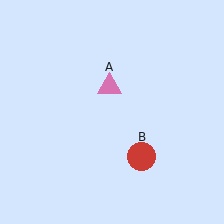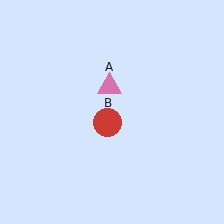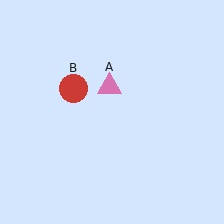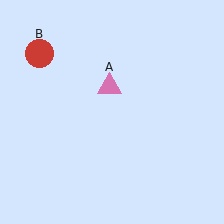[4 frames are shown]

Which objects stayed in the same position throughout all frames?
Pink triangle (object A) remained stationary.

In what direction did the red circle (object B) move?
The red circle (object B) moved up and to the left.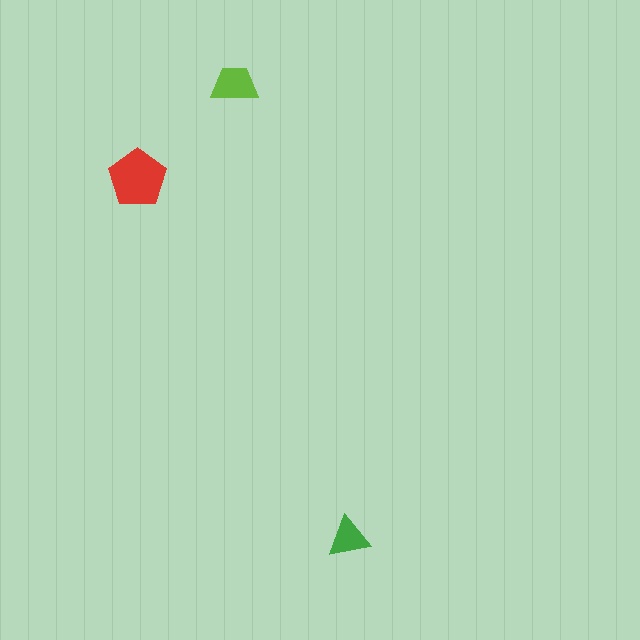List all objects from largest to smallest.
The red pentagon, the lime trapezoid, the green triangle.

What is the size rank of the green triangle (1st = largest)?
3rd.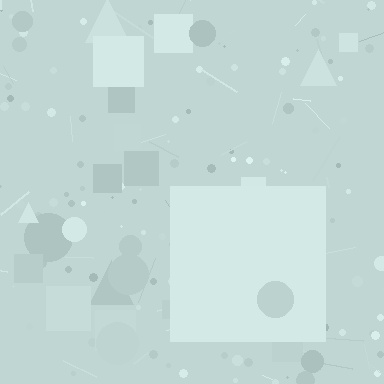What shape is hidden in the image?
A square is hidden in the image.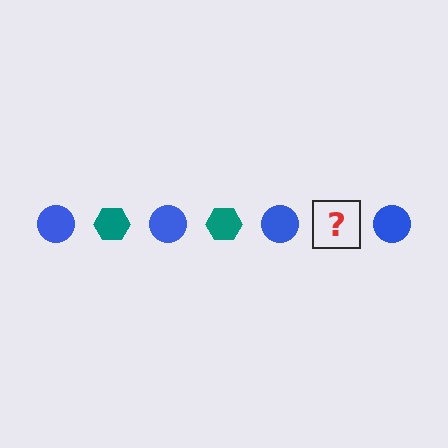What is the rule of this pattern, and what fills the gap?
The rule is that the pattern alternates between blue circle and teal hexagon. The gap should be filled with a teal hexagon.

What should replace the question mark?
The question mark should be replaced with a teal hexagon.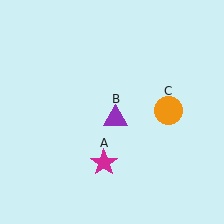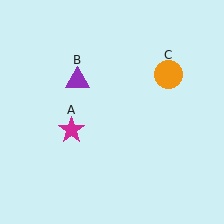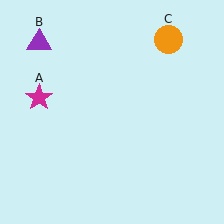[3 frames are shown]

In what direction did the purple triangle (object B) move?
The purple triangle (object B) moved up and to the left.